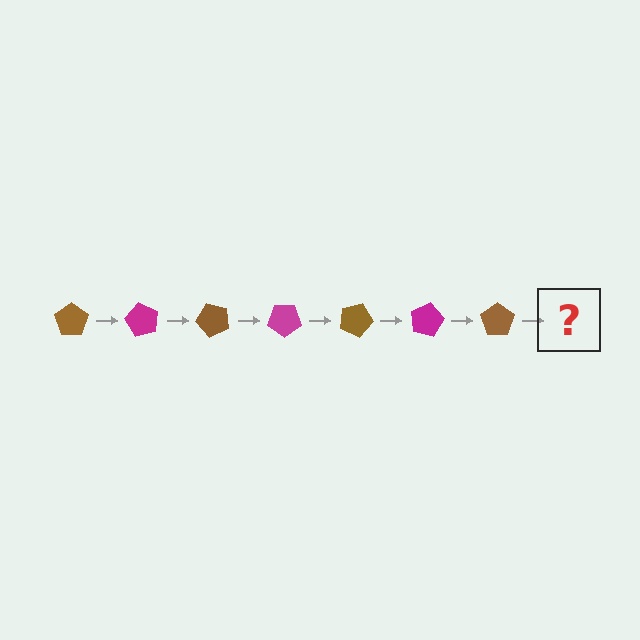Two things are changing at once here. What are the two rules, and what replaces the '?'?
The two rules are that it rotates 60 degrees each step and the color cycles through brown and magenta. The '?' should be a magenta pentagon, rotated 420 degrees from the start.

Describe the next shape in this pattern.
It should be a magenta pentagon, rotated 420 degrees from the start.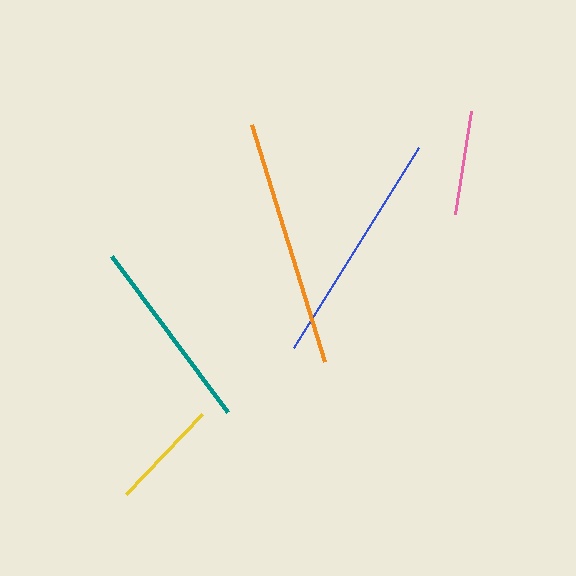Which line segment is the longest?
The orange line is the longest at approximately 248 pixels.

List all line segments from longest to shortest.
From longest to shortest: orange, blue, teal, yellow, pink.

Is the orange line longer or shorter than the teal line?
The orange line is longer than the teal line.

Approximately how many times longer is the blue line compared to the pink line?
The blue line is approximately 2.3 times the length of the pink line.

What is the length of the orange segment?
The orange segment is approximately 248 pixels long.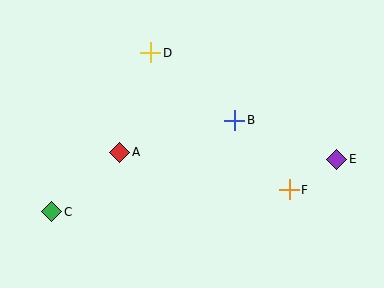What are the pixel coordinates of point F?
Point F is at (289, 190).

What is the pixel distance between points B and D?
The distance between B and D is 107 pixels.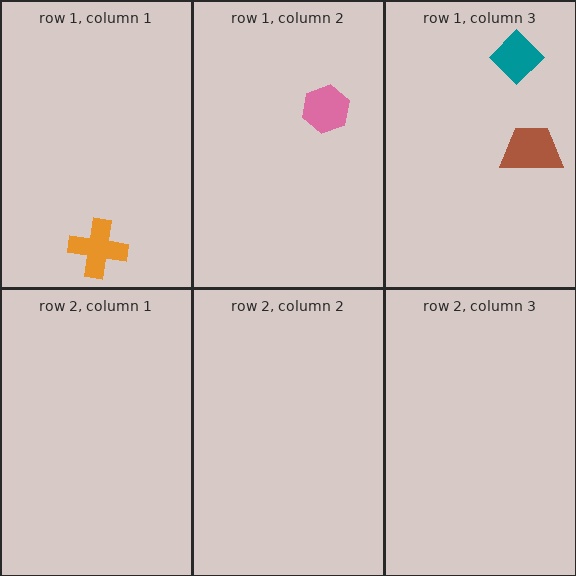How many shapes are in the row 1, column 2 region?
1.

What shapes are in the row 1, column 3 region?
The teal diamond, the brown trapezoid.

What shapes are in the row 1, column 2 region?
The pink hexagon.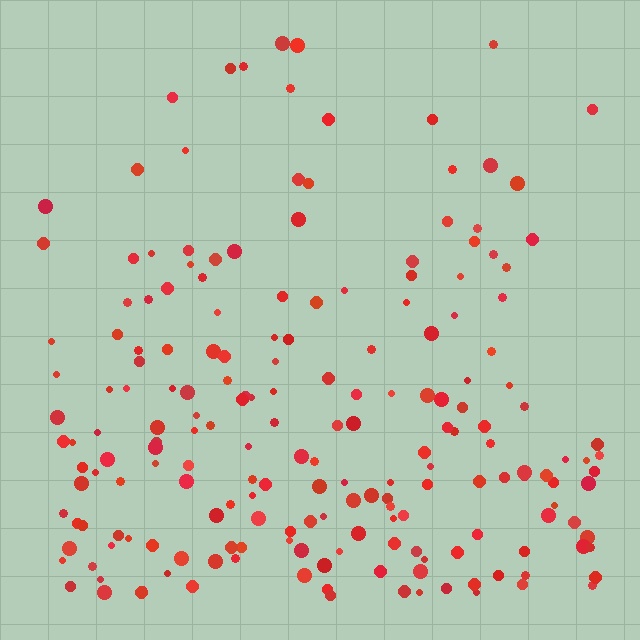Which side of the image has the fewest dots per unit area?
The top.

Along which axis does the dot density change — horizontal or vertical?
Vertical.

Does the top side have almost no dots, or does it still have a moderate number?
Still a moderate number, just noticeably fewer than the bottom.